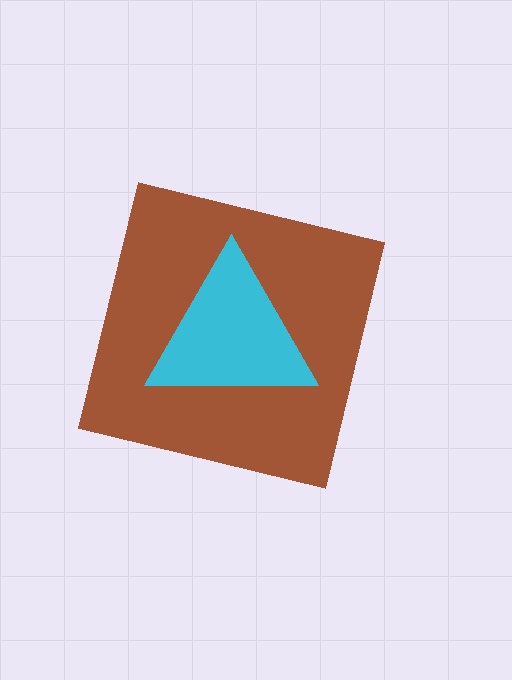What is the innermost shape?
The cyan triangle.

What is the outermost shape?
The brown square.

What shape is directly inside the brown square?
The cyan triangle.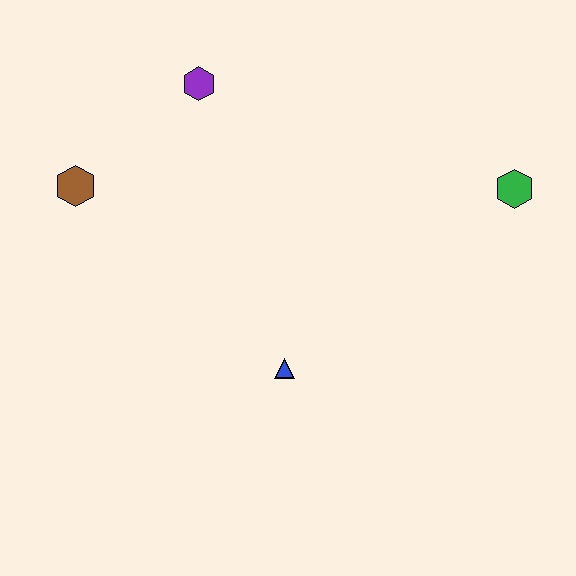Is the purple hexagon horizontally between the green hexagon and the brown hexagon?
Yes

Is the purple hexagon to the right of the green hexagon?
No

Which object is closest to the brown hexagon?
The purple hexagon is closest to the brown hexagon.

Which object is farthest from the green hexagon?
The brown hexagon is farthest from the green hexagon.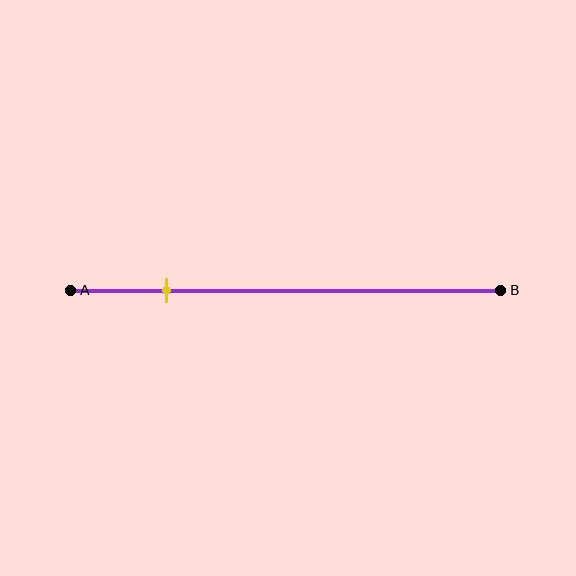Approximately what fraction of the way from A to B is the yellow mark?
The yellow mark is approximately 20% of the way from A to B.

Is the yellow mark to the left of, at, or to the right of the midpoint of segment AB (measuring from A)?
The yellow mark is to the left of the midpoint of segment AB.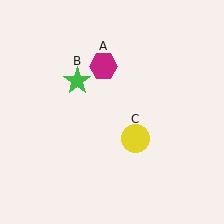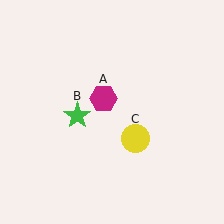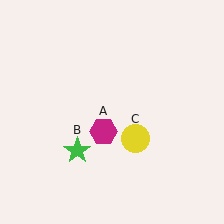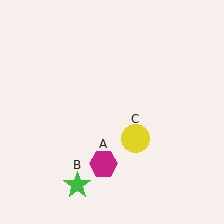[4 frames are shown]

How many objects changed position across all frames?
2 objects changed position: magenta hexagon (object A), green star (object B).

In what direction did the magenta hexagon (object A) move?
The magenta hexagon (object A) moved down.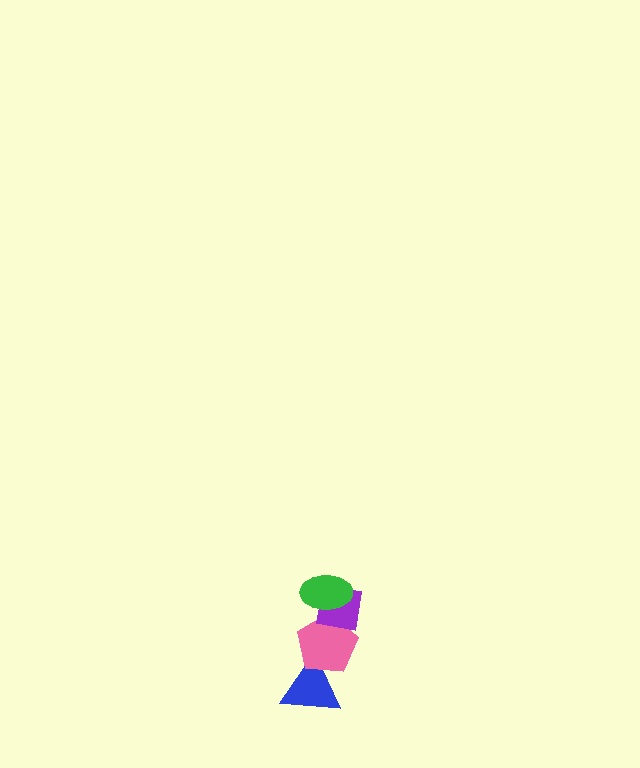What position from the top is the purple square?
The purple square is 2nd from the top.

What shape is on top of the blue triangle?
The pink pentagon is on top of the blue triangle.